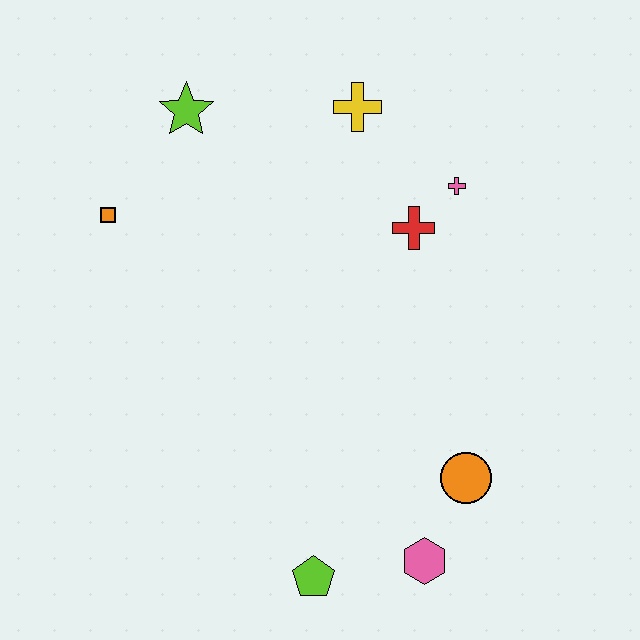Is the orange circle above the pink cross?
No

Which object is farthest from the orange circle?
The lime star is farthest from the orange circle.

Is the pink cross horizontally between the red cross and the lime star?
No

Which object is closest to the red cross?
The pink cross is closest to the red cross.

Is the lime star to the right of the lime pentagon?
No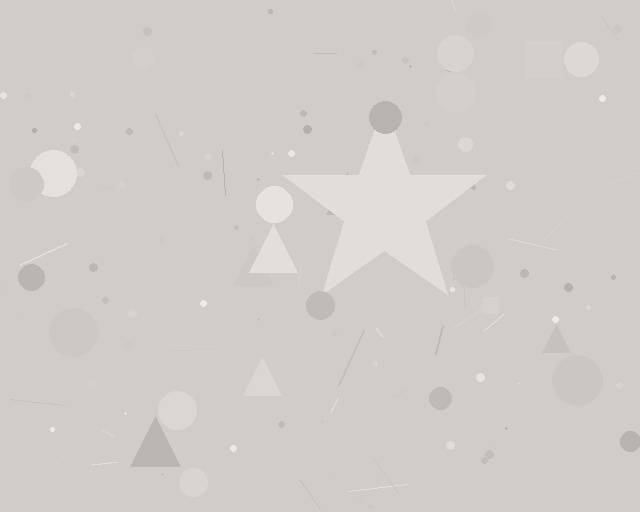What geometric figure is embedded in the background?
A star is embedded in the background.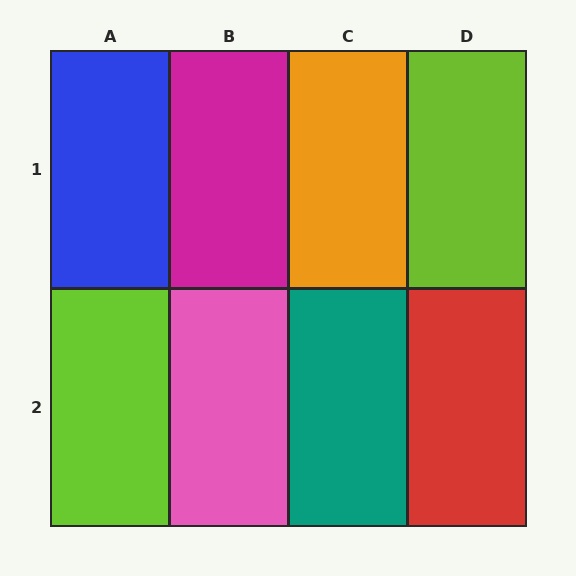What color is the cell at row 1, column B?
Magenta.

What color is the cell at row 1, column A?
Blue.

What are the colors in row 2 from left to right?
Lime, pink, teal, red.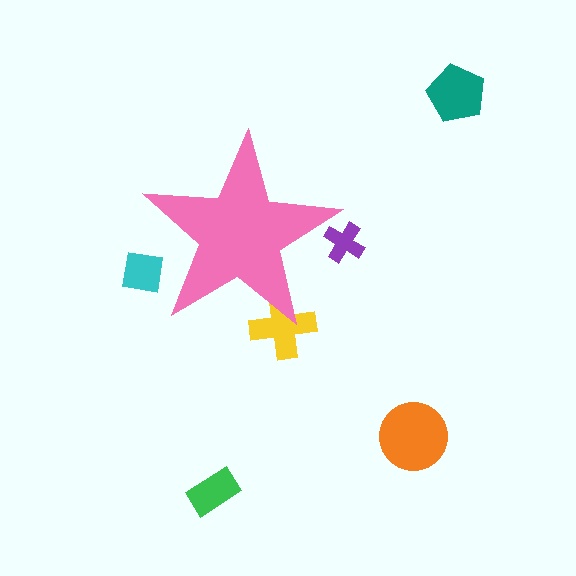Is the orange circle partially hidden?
No, the orange circle is fully visible.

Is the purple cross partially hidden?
Yes, the purple cross is partially hidden behind the pink star.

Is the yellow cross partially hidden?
Yes, the yellow cross is partially hidden behind the pink star.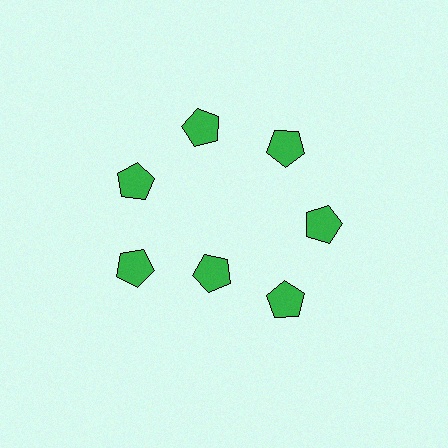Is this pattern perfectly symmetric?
No. The 7 green pentagons are arranged in a ring, but one element near the 6 o'clock position is pulled inward toward the center, breaking the 7-fold rotational symmetry.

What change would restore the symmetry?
The symmetry would be restored by moving it outward, back onto the ring so that all 7 pentagons sit at equal angles and equal distance from the center.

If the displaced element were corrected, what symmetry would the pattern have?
It would have 7-fold rotational symmetry — the pattern would map onto itself every 51 degrees.